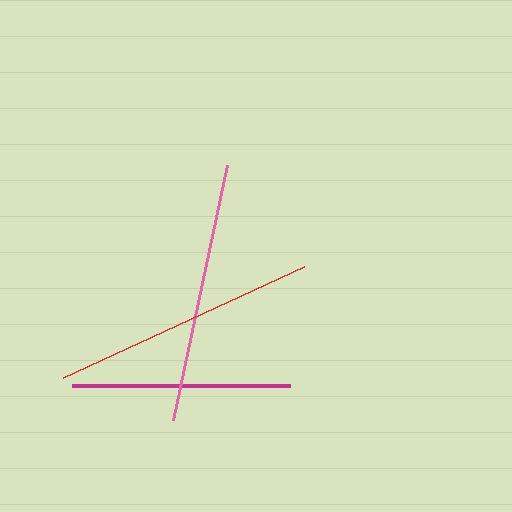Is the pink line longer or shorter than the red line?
The red line is longer than the pink line.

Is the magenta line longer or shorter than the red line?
The red line is longer than the magenta line.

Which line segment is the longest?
The red line is the longest at approximately 266 pixels.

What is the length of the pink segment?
The pink segment is approximately 261 pixels long.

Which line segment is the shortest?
The magenta line is the shortest at approximately 217 pixels.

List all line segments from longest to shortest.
From longest to shortest: red, pink, magenta.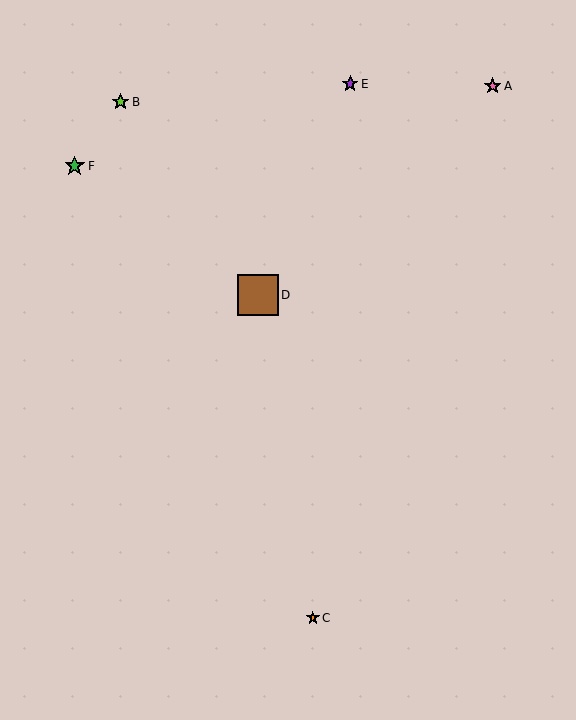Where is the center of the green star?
The center of the green star is at (75, 166).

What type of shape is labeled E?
Shape E is a purple star.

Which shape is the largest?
The brown square (labeled D) is the largest.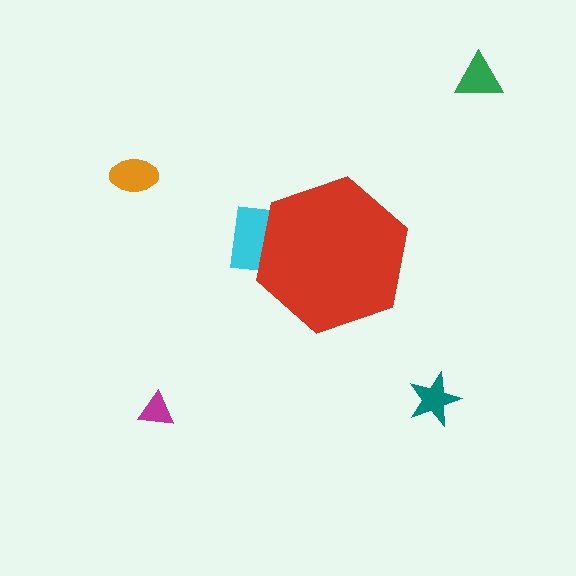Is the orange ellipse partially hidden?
No, the orange ellipse is fully visible.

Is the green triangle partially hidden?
No, the green triangle is fully visible.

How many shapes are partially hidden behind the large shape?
1 shape is partially hidden.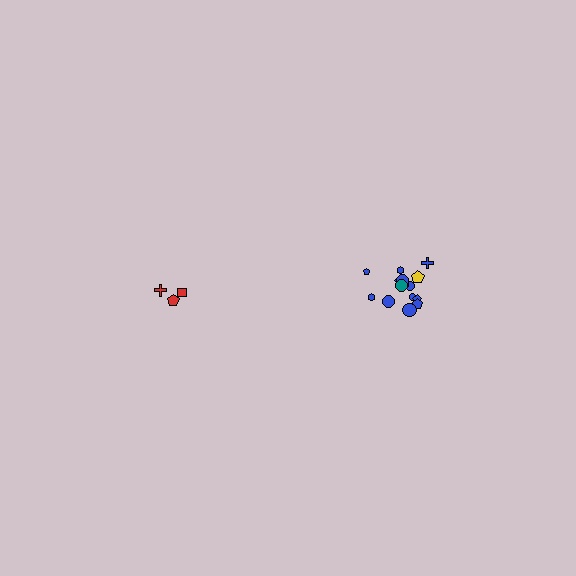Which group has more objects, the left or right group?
The right group.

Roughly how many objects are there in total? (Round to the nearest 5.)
Roughly 20 objects in total.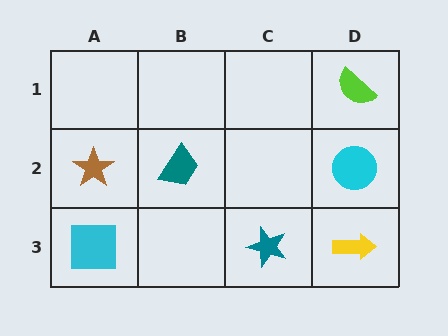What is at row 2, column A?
A brown star.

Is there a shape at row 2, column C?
No, that cell is empty.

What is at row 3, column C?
A teal star.